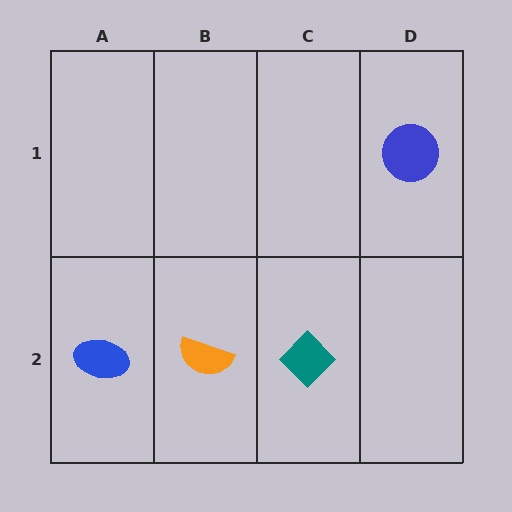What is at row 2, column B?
An orange semicircle.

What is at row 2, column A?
A blue ellipse.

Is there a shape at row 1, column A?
No, that cell is empty.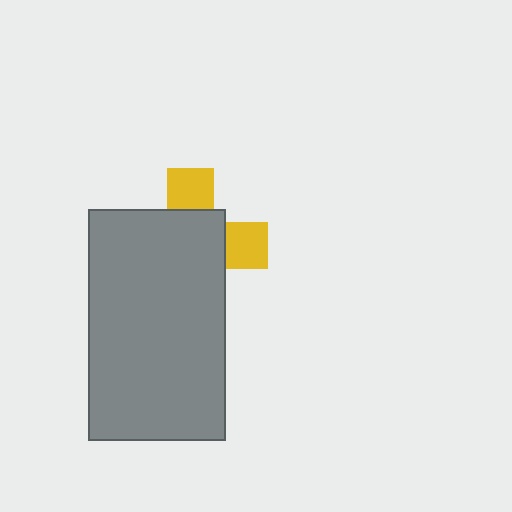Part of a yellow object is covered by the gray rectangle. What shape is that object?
It is a cross.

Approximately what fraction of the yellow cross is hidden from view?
Roughly 68% of the yellow cross is hidden behind the gray rectangle.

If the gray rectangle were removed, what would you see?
You would see the complete yellow cross.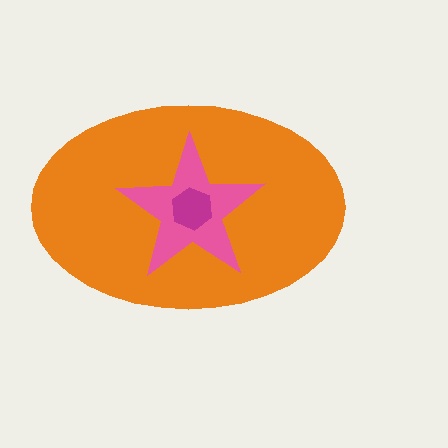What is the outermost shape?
The orange ellipse.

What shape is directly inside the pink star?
The magenta hexagon.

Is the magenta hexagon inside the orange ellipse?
Yes.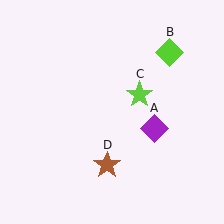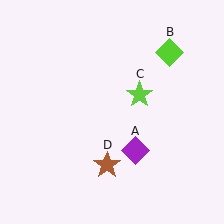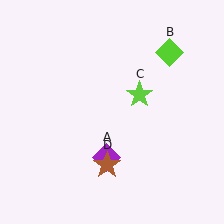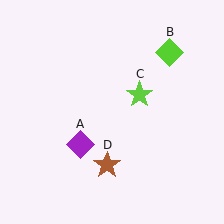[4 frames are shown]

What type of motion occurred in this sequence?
The purple diamond (object A) rotated clockwise around the center of the scene.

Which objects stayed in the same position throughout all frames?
Lime diamond (object B) and lime star (object C) and brown star (object D) remained stationary.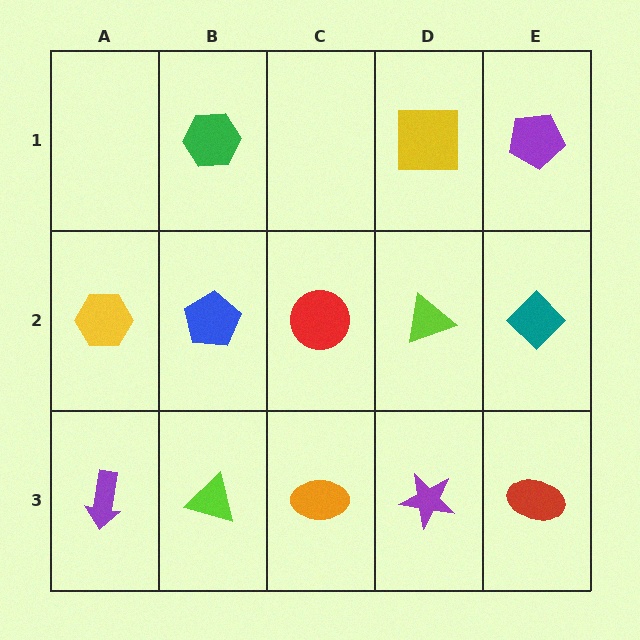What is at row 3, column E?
A red ellipse.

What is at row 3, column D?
A purple star.